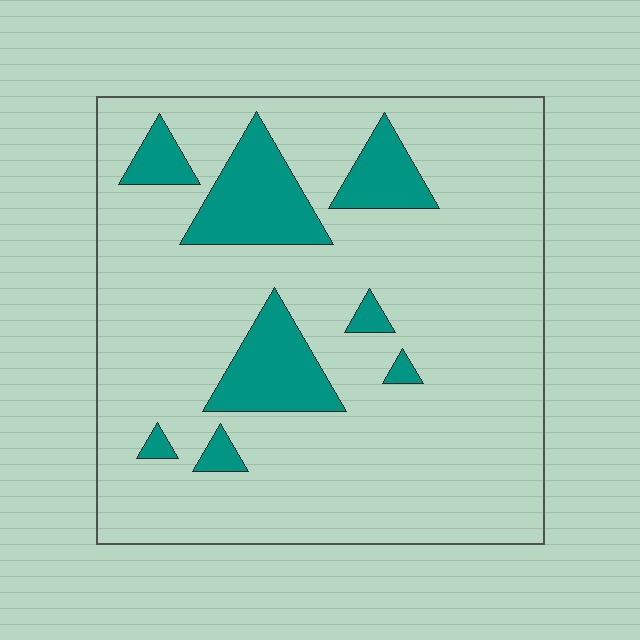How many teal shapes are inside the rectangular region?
8.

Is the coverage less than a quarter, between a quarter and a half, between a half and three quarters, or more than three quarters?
Less than a quarter.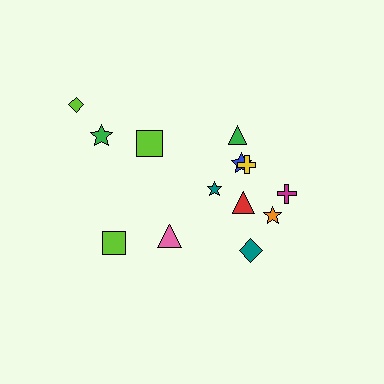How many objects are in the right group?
There are 8 objects.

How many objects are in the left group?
There are 5 objects.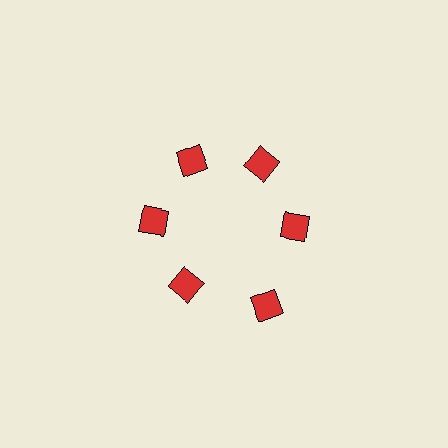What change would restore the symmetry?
The symmetry would be restored by moving it inward, back onto the ring so that all 6 squares sit at equal angles and equal distance from the center.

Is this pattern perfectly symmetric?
No. The 6 red squares are arranged in a ring, but one element near the 5 o'clock position is pushed outward from the center, breaking the 6-fold rotational symmetry.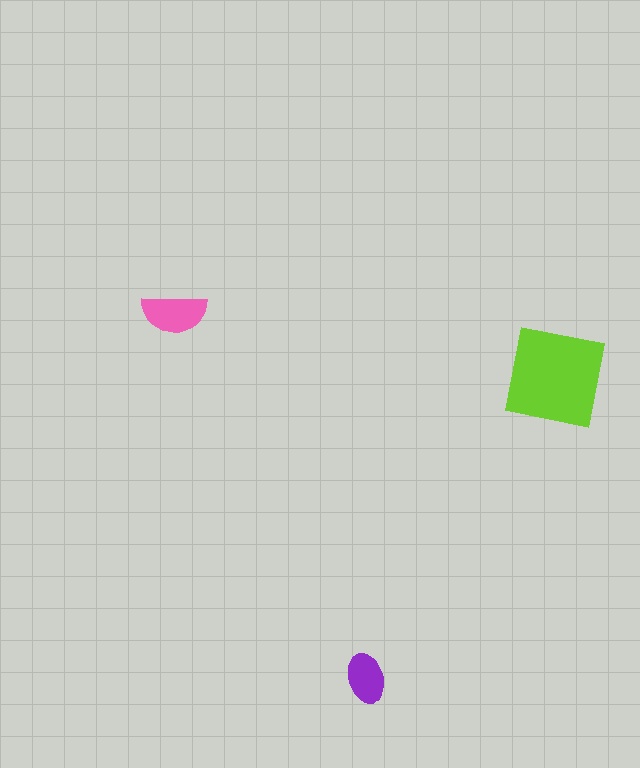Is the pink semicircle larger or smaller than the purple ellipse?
Larger.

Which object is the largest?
The lime square.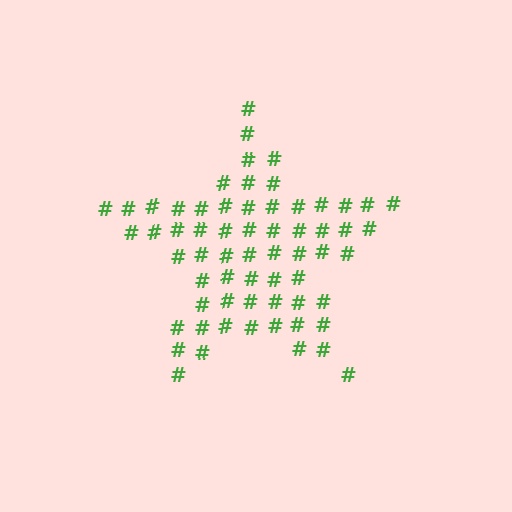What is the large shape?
The large shape is a star.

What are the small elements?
The small elements are hash symbols.